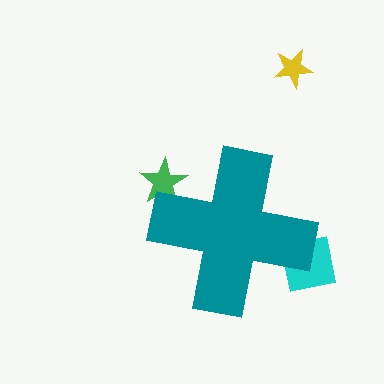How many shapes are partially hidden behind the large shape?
2 shapes are partially hidden.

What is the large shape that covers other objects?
A teal cross.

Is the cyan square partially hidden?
Yes, the cyan square is partially hidden behind the teal cross.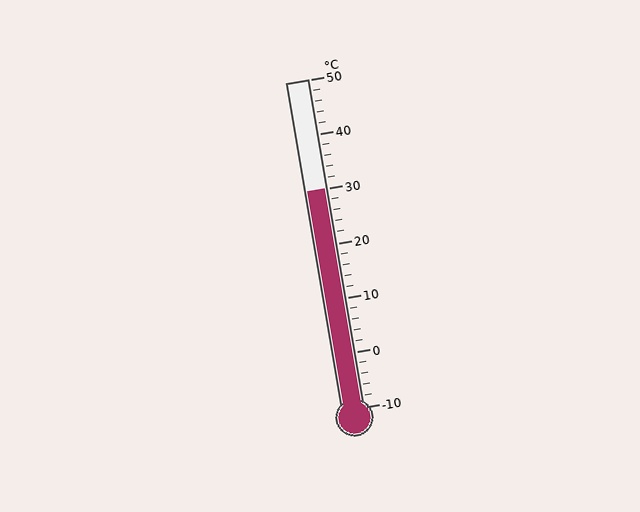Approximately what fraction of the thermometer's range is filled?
The thermometer is filled to approximately 65% of its range.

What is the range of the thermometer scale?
The thermometer scale ranges from -10°C to 50°C.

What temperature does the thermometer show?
The thermometer shows approximately 30°C.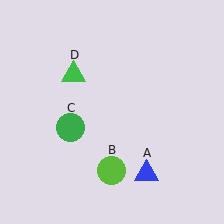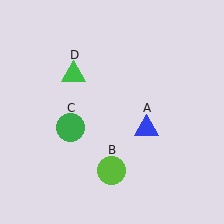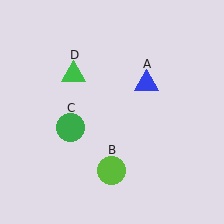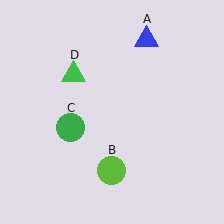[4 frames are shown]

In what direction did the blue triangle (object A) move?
The blue triangle (object A) moved up.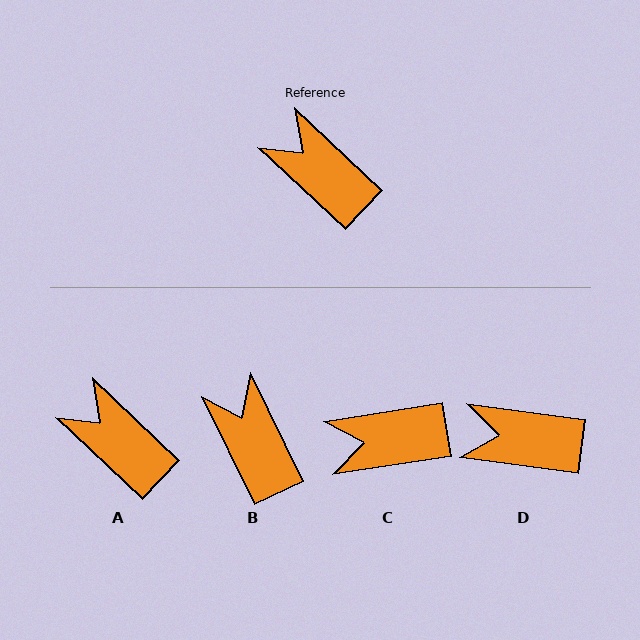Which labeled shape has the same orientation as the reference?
A.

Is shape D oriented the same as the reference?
No, it is off by about 35 degrees.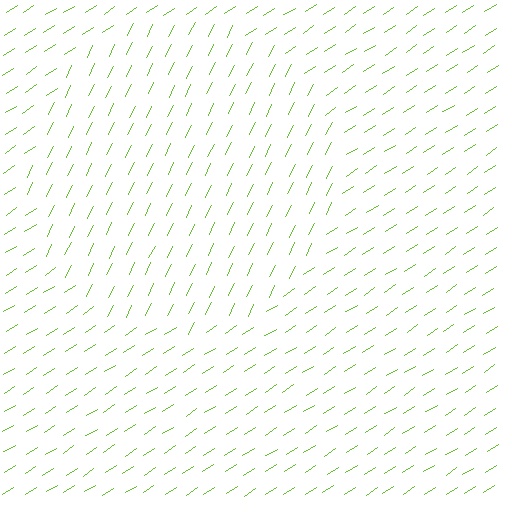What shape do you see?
I see a circle.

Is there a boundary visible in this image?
Yes, there is a texture boundary formed by a change in line orientation.